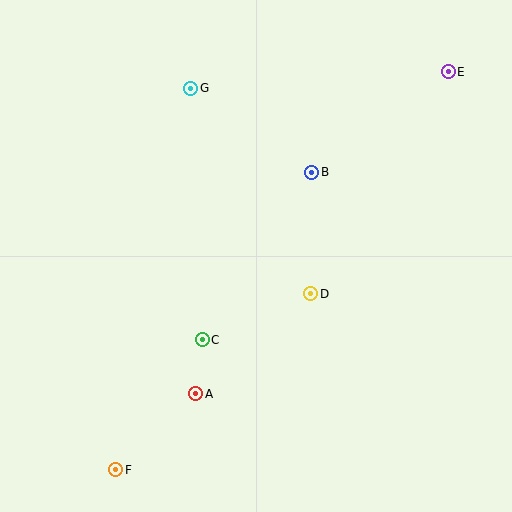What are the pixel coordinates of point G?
Point G is at (191, 88).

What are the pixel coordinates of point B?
Point B is at (312, 172).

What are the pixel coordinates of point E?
Point E is at (448, 72).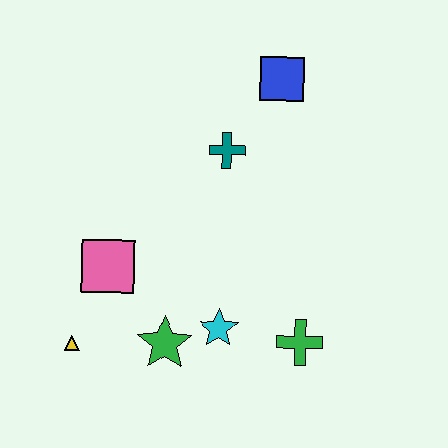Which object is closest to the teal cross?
The blue square is closest to the teal cross.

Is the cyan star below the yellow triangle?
No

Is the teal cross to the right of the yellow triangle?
Yes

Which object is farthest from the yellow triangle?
The blue square is farthest from the yellow triangle.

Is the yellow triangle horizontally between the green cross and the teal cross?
No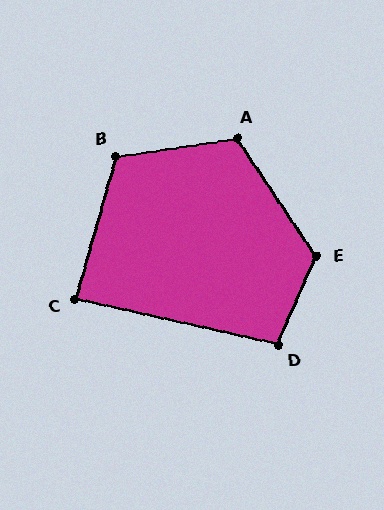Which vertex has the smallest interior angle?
C, at approximately 87 degrees.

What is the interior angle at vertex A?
Approximately 116 degrees (obtuse).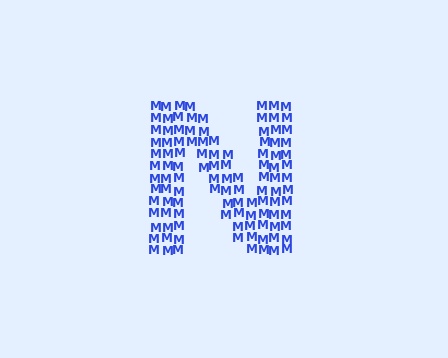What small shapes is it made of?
It is made of small letter M's.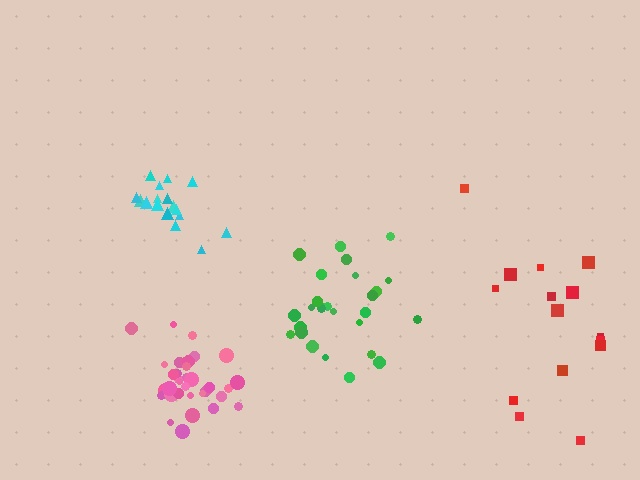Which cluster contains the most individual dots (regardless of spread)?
Pink (34).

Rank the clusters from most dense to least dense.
pink, green, cyan, red.